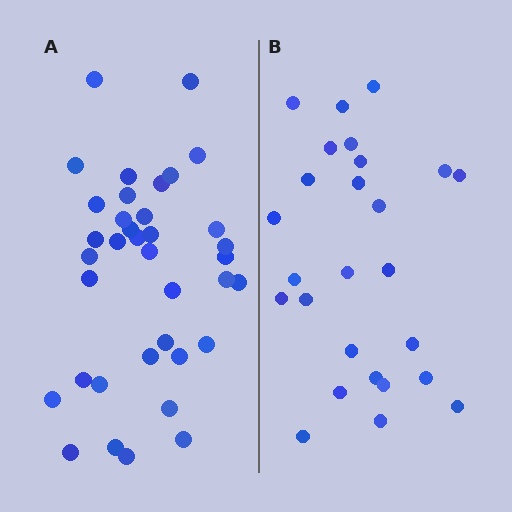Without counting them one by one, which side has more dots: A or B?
Region A (the left region) has more dots.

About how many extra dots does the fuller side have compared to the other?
Region A has roughly 12 or so more dots than region B.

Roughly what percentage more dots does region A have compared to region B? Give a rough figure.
About 40% more.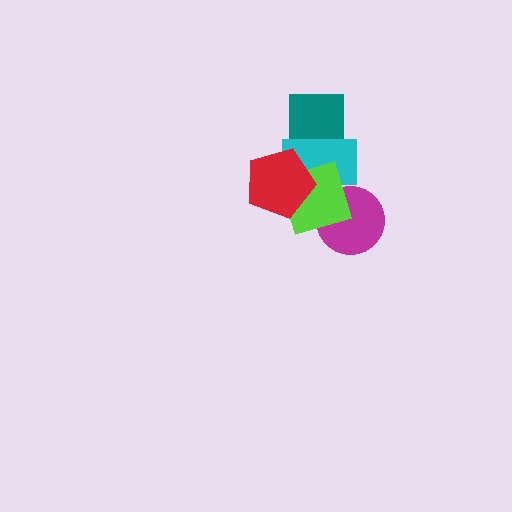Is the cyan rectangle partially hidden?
Yes, it is partially covered by another shape.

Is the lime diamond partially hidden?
Yes, it is partially covered by another shape.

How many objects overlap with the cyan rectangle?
3 objects overlap with the cyan rectangle.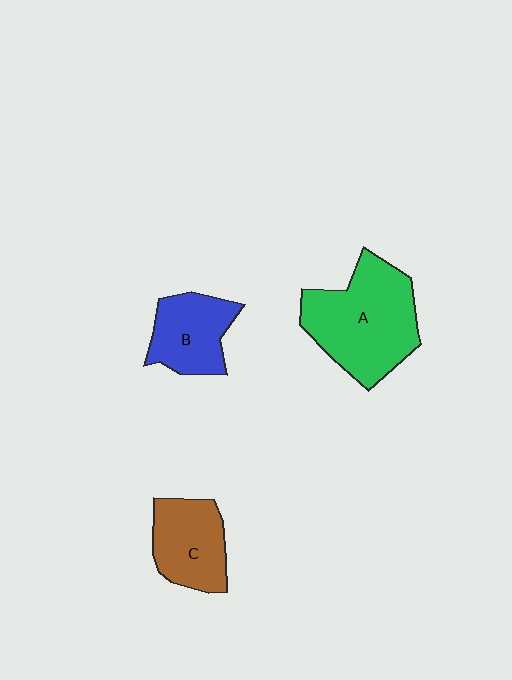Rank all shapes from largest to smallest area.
From largest to smallest: A (green), C (brown), B (blue).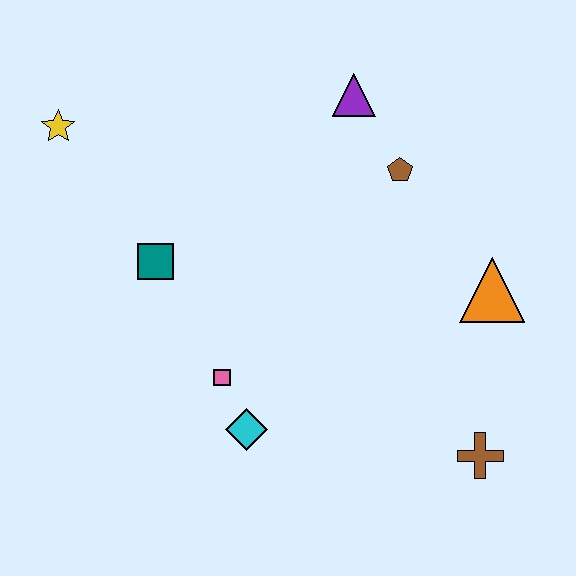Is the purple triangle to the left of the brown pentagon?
Yes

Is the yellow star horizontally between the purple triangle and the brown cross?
No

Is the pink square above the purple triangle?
No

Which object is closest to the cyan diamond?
The pink square is closest to the cyan diamond.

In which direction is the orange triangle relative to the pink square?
The orange triangle is to the right of the pink square.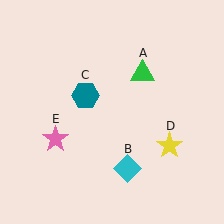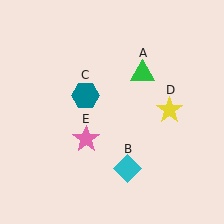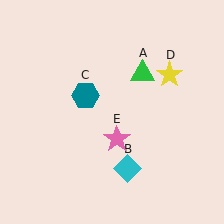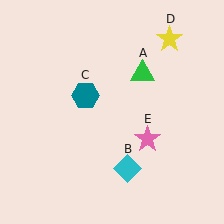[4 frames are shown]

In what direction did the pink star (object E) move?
The pink star (object E) moved right.